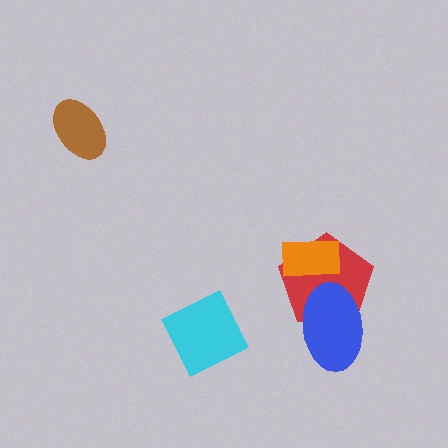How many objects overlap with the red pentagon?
2 objects overlap with the red pentagon.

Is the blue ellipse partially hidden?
No, no other shape covers it.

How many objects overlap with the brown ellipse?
0 objects overlap with the brown ellipse.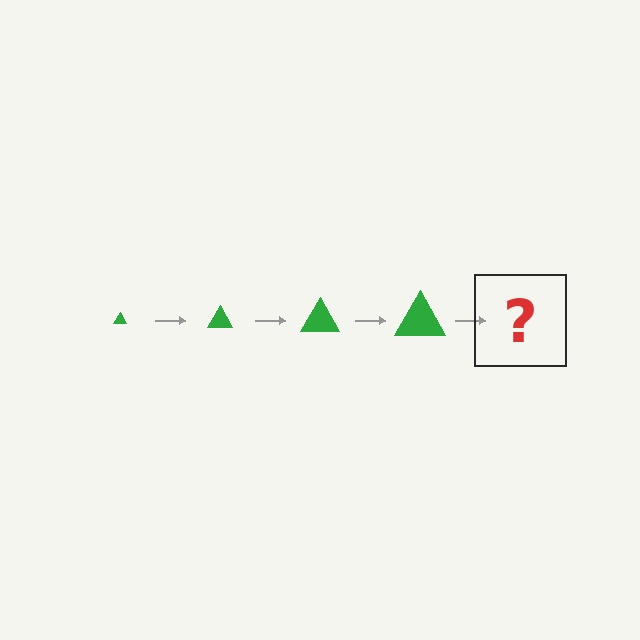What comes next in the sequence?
The next element should be a green triangle, larger than the previous one.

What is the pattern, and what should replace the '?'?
The pattern is that the triangle gets progressively larger each step. The '?' should be a green triangle, larger than the previous one.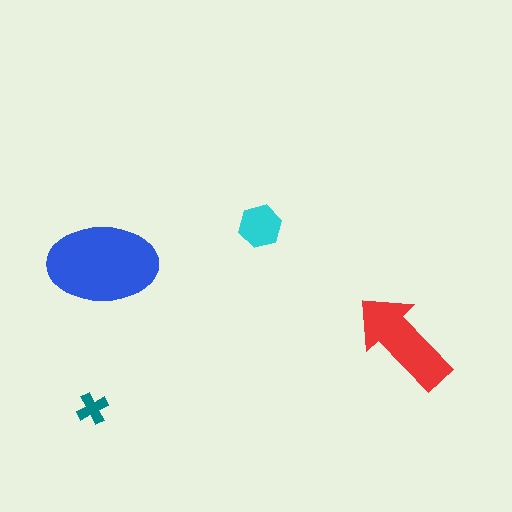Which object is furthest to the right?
The red arrow is rightmost.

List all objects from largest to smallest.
The blue ellipse, the red arrow, the cyan hexagon, the teal cross.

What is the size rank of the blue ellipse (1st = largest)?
1st.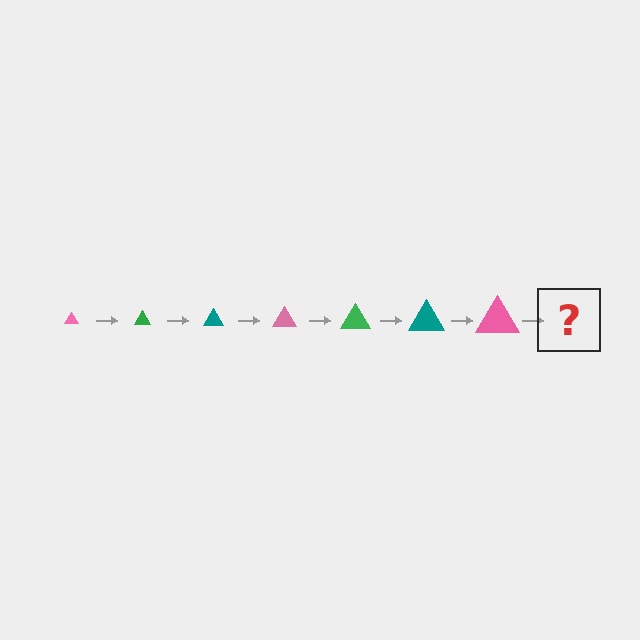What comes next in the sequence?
The next element should be a green triangle, larger than the previous one.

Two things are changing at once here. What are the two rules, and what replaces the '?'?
The two rules are that the triangle grows larger each step and the color cycles through pink, green, and teal. The '?' should be a green triangle, larger than the previous one.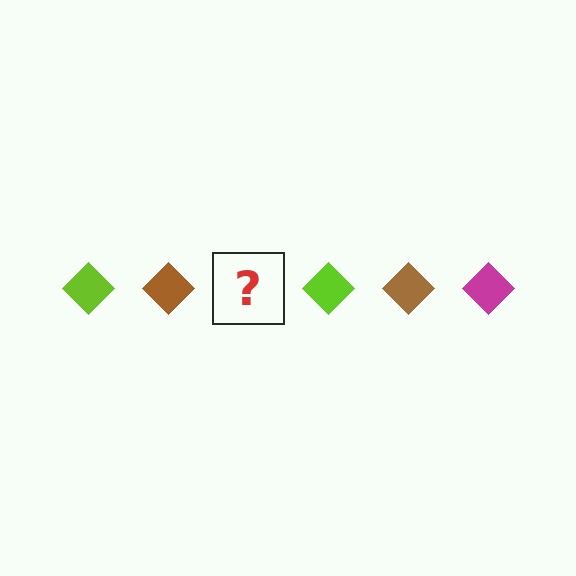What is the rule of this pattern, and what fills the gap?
The rule is that the pattern cycles through lime, brown, magenta diamonds. The gap should be filled with a magenta diamond.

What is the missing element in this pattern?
The missing element is a magenta diamond.